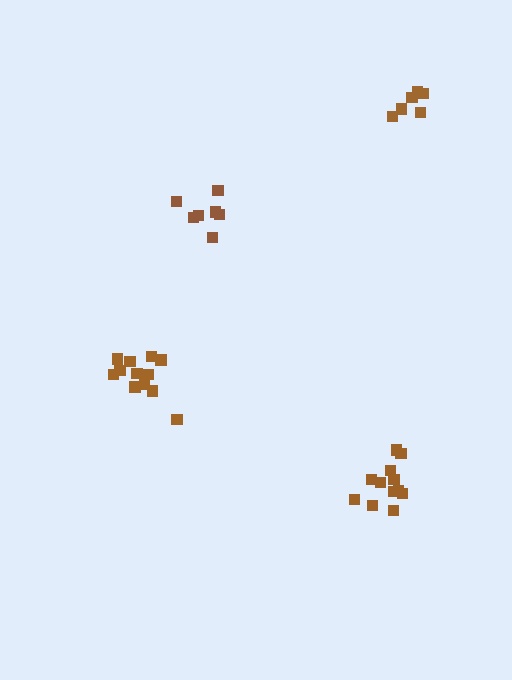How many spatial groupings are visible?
There are 4 spatial groupings.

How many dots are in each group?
Group 1: 12 dots, Group 2: 12 dots, Group 3: 6 dots, Group 4: 7 dots (37 total).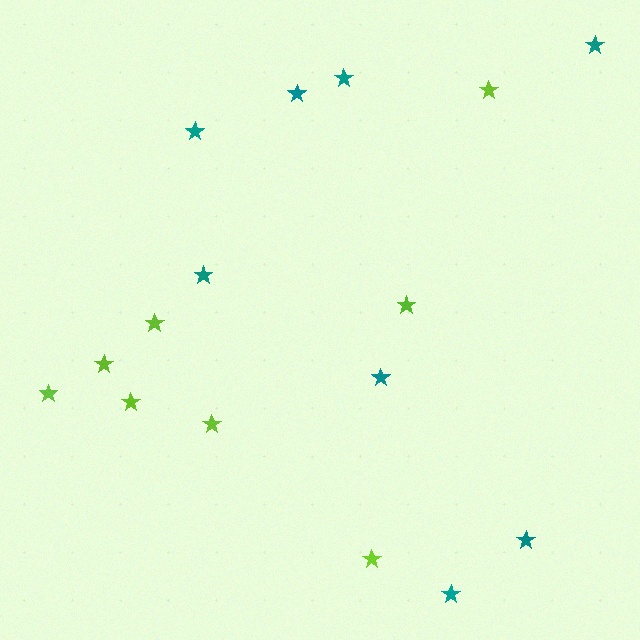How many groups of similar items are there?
There are 2 groups: one group of teal stars (8) and one group of lime stars (8).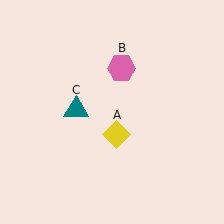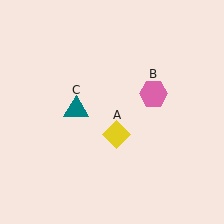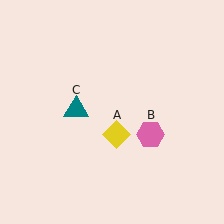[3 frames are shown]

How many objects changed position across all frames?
1 object changed position: pink hexagon (object B).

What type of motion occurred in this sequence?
The pink hexagon (object B) rotated clockwise around the center of the scene.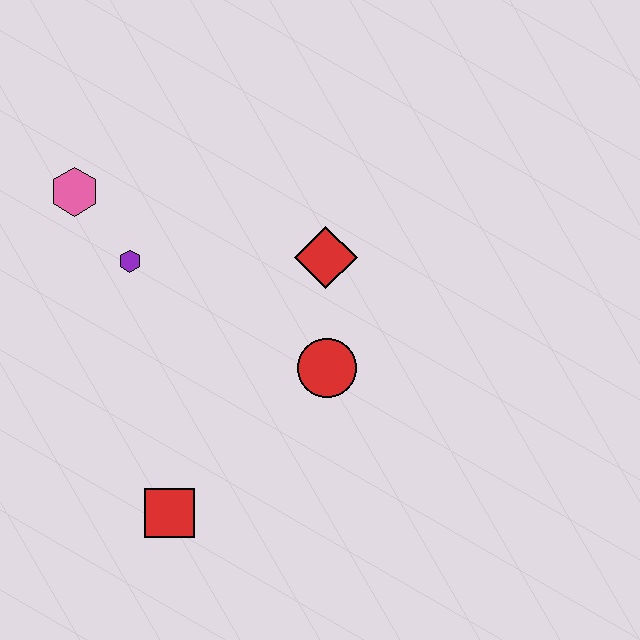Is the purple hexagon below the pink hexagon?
Yes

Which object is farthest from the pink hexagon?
The red square is farthest from the pink hexagon.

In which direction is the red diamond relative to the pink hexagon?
The red diamond is to the right of the pink hexagon.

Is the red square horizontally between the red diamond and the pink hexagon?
Yes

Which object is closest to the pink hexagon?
The purple hexagon is closest to the pink hexagon.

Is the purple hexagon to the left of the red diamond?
Yes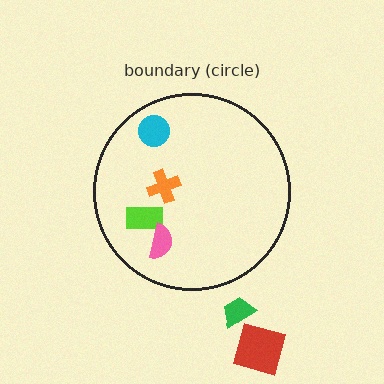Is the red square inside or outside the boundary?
Outside.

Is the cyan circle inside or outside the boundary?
Inside.